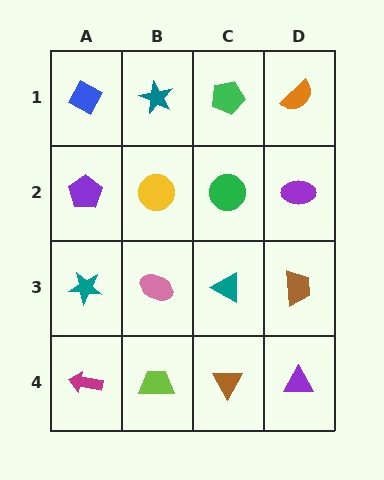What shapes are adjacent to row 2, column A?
A blue diamond (row 1, column A), a teal star (row 3, column A), a yellow circle (row 2, column B).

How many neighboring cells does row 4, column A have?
2.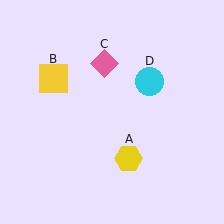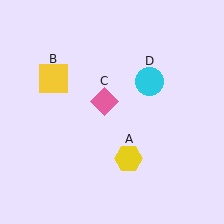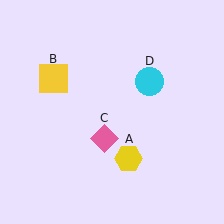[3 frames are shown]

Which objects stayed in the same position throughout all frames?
Yellow hexagon (object A) and yellow square (object B) and cyan circle (object D) remained stationary.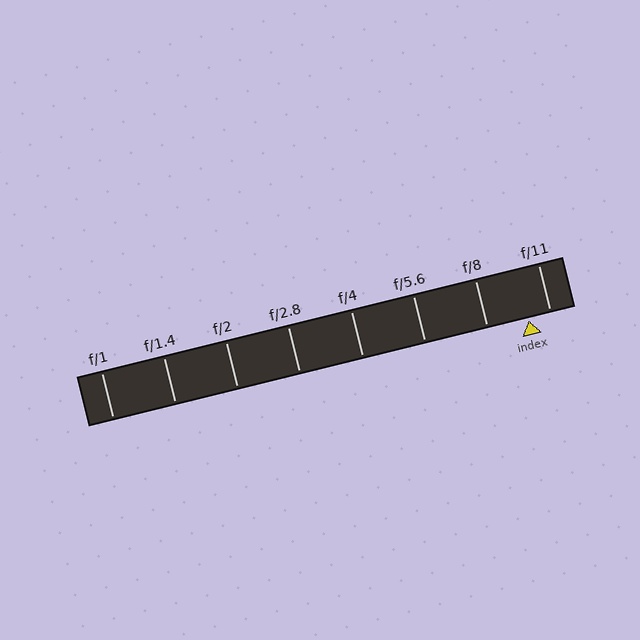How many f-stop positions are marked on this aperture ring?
There are 8 f-stop positions marked.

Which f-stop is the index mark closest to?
The index mark is closest to f/11.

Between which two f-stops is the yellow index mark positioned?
The index mark is between f/8 and f/11.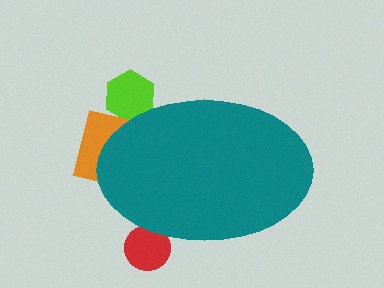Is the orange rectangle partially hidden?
Yes, the orange rectangle is partially hidden behind the teal ellipse.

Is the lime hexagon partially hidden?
Yes, the lime hexagon is partially hidden behind the teal ellipse.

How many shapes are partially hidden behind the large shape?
3 shapes are partially hidden.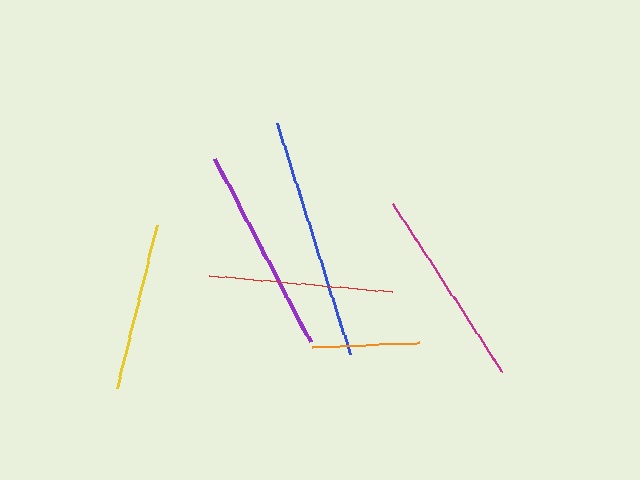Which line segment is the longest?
The blue line is the longest at approximately 243 pixels.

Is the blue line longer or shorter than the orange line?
The blue line is longer than the orange line.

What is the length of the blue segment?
The blue segment is approximately 243 pixels long.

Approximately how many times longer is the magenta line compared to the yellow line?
The magenta line is approximately 1.2 times the length of the yellow line.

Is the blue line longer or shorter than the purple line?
The blue line is longer than the purple line.